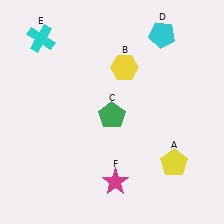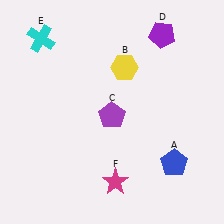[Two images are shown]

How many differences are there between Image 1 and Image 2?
There are 3 differences between the two images.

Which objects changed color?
A changed from yellow to blue. C changed from green to purple. D changed from cyan to purple.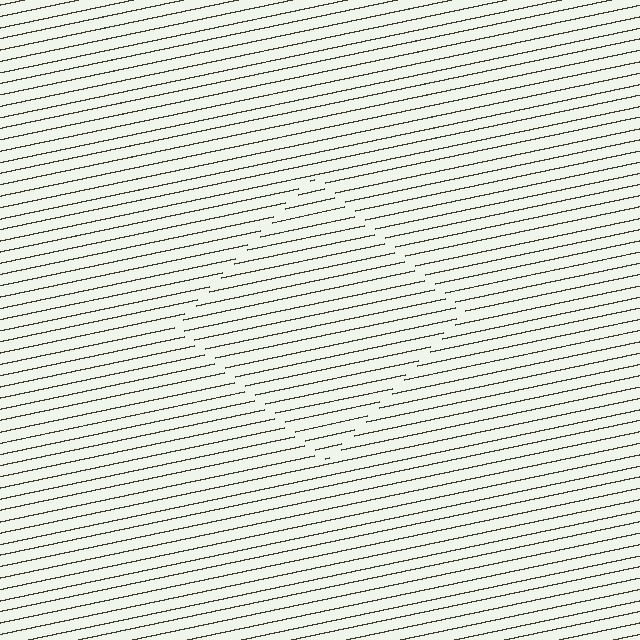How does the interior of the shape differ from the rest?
The interior of the shape contains the same grating, shifted by half a period — the contour is defined by the phase discontinuity where line-ends from the inner and outer gratings abut.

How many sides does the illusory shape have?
4 sides — the line-ends trace a square.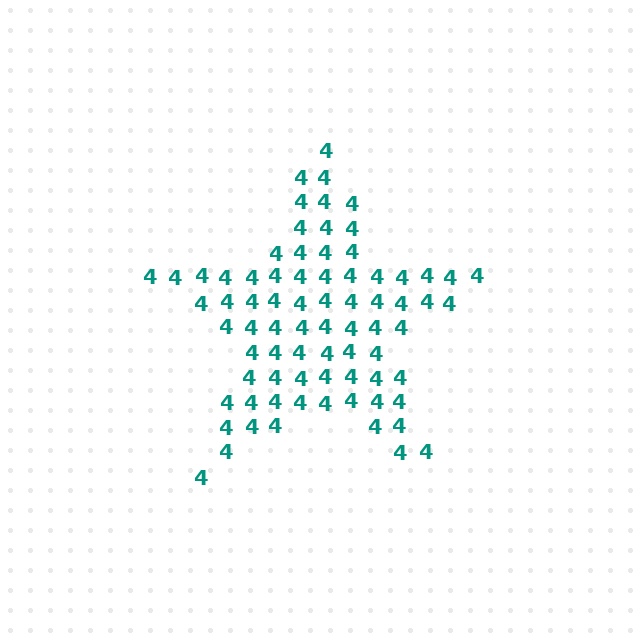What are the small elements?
The small elements are digit 4's.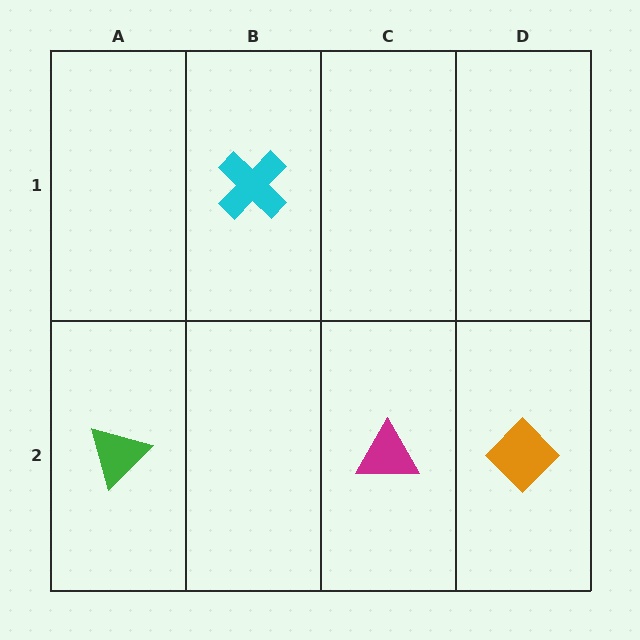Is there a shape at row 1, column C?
No, that cell is empty.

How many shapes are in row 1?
1 shape.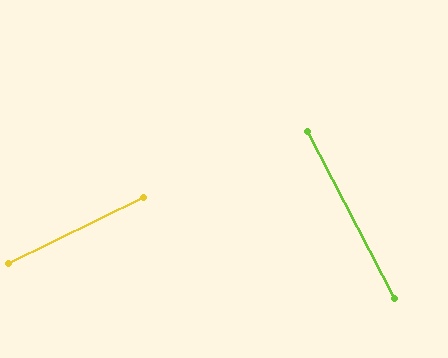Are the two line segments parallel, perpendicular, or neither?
Perpendicular — they meet at approximately 88°.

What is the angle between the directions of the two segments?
Approximately 88 degrees.